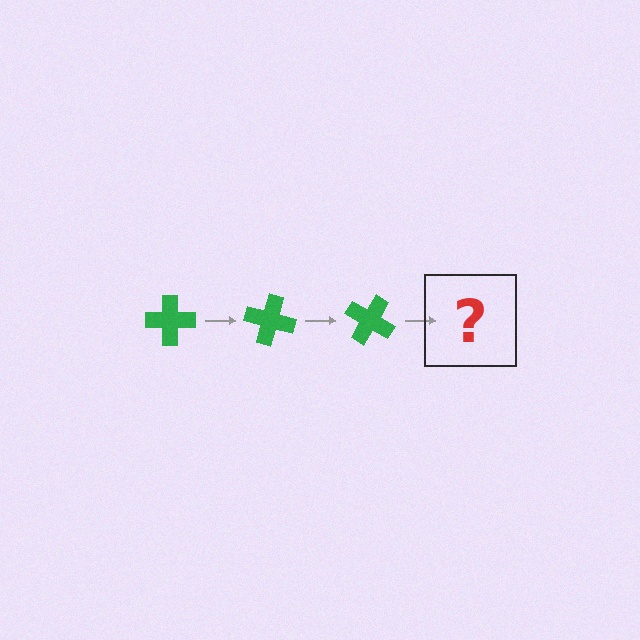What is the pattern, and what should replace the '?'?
The pattern is that the cross rotates 15 degrees each step. The '?' should be a green cross rotated 45 degrees.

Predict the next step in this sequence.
The next step is a green cross rotated 45 degrees.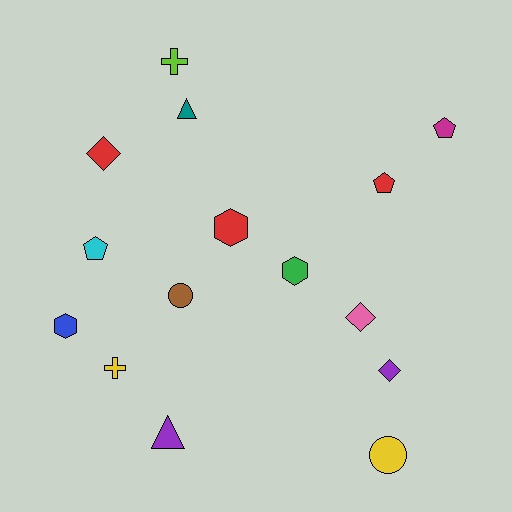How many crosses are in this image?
There are 2 crosses.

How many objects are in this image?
There are 15 objects.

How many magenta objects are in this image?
There is 1 magenta object.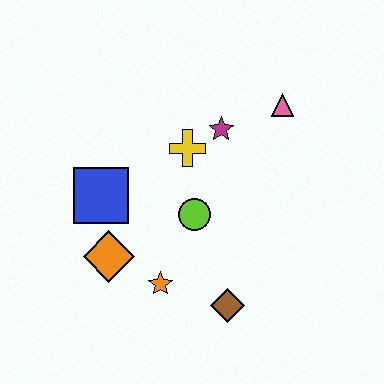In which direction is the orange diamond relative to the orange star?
The orange diamond is to the left of the orange star.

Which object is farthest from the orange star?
The pink triangle is farthest from the orange star.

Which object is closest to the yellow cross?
The magenta star is closest to the yellow cross.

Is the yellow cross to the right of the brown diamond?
No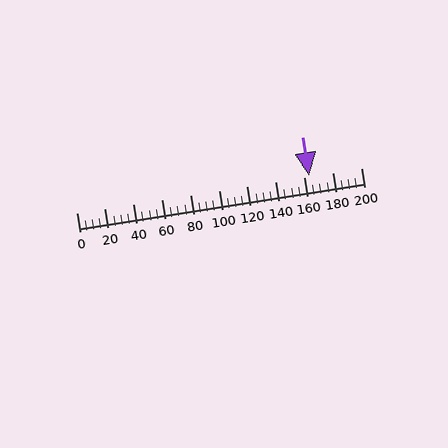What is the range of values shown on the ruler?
The ruler shows values from 0 to 200.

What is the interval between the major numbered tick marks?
The major tick marks are spaced 20 units apart.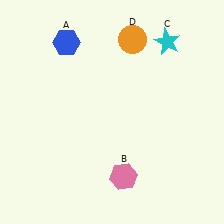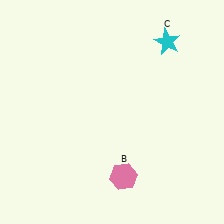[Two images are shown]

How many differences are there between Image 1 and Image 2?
There are 2 differences between the two images.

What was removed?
The orange circle (D), the blue hexagon (A) were removed in Image 2.